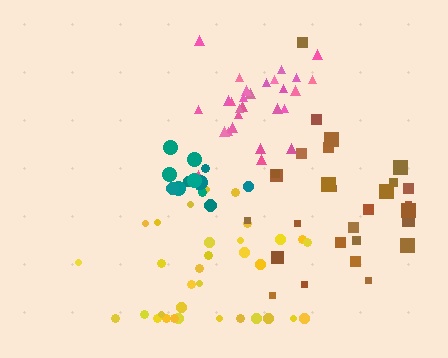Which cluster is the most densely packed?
Pink.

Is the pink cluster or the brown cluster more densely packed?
Pink.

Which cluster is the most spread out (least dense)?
Brown.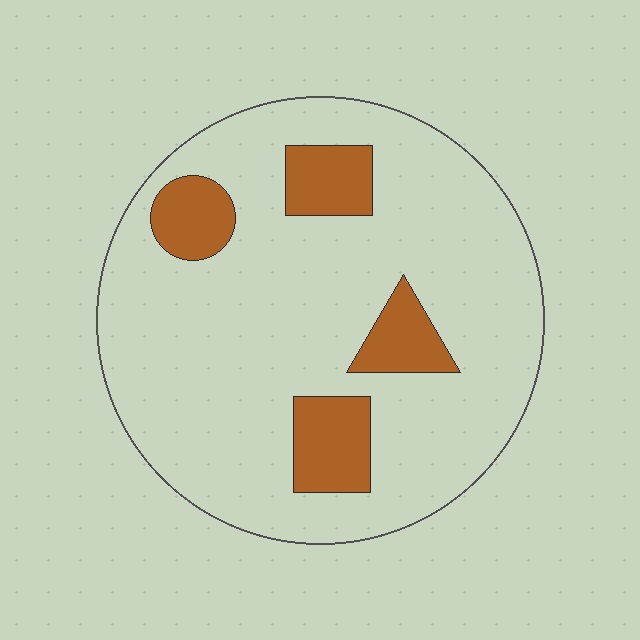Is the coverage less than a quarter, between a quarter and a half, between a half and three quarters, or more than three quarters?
Less than a quarter.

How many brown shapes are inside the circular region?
4.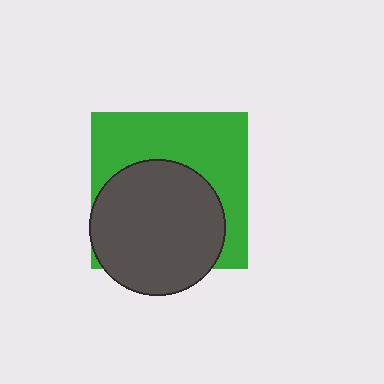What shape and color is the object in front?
The object in front is a dark gray circle.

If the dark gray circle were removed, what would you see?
You would see the complete green square.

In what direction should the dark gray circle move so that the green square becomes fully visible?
The dark gray circle should move down. That is the shortest direction to clear the overlap and leave the green square fully visible.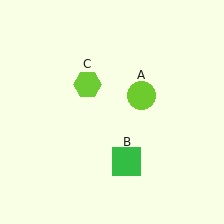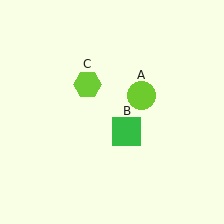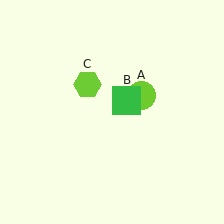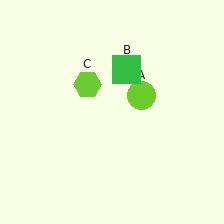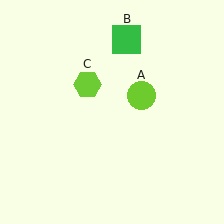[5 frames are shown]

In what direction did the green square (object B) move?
The green square (object B) moved up.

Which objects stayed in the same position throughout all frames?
Lime circle (object A) and lime hexagon (object C) remained stationary.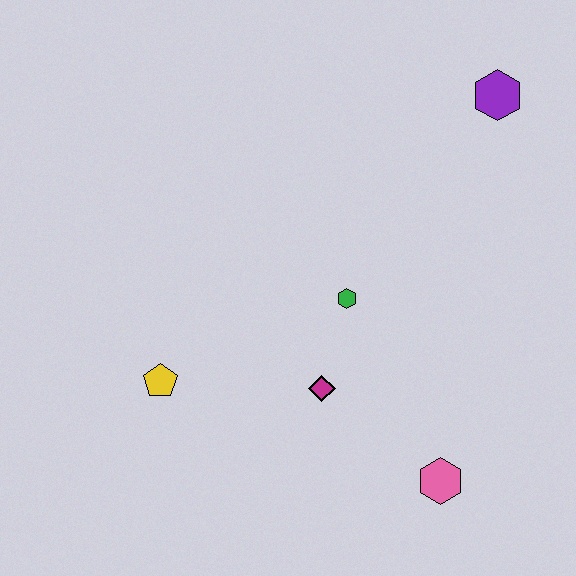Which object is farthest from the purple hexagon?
The yellow pentagon is farthest from the purple hexagon.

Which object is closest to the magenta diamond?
The green hexagon is closest to the magenta diamond.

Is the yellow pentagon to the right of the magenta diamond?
No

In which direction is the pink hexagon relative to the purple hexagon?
The pink hexagon is below the purple hexagon.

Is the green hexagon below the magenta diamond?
No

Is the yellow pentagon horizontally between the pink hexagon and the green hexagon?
No